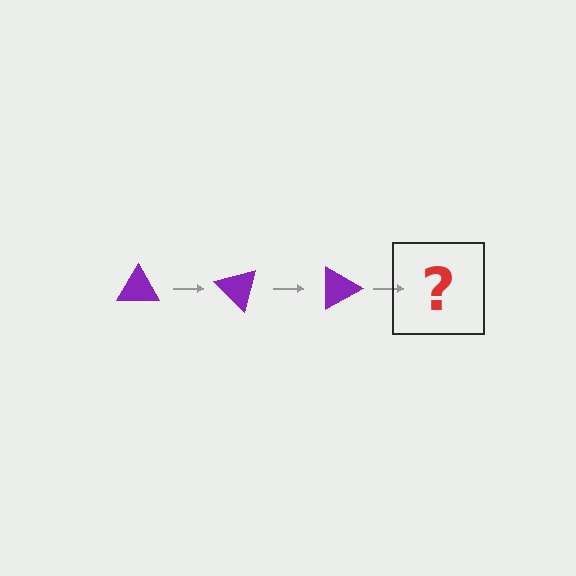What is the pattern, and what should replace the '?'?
The pattern is that the triangle rotates 45 degrees each step. The '?' should be a purple triangle rotated 135 degrees.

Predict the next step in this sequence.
The next step is a purple triangle rotated 135 degrees.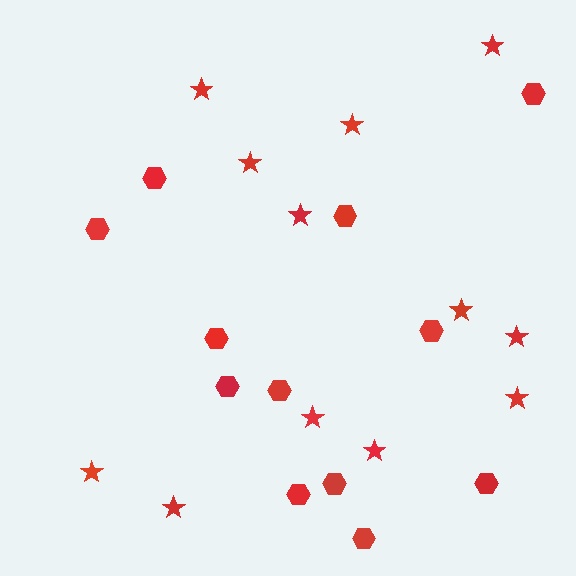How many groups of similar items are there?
There are 2 groups: one group of hexagons (12) and one group of stars (12).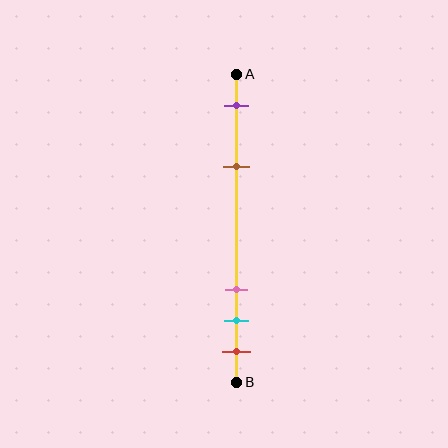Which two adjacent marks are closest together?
The cyan and red marks are the closest adjacent pair.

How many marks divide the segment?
There are 5 marks dividing the segment.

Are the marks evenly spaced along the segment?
No, the marks are not evenly spaced.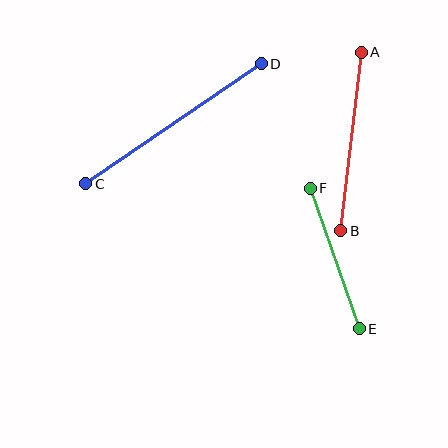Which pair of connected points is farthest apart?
Points C and D are farthest apart.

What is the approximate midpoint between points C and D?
The midpoint is at approximately (173, 124) pixels.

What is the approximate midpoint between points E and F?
The midpoint is at approximately (335, 259) pixels.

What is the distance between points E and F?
The distance is approximately 149 pixels.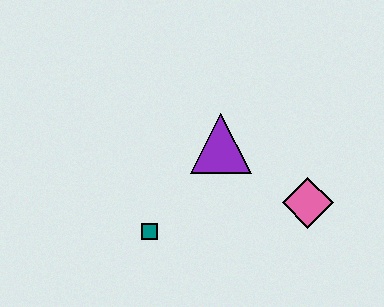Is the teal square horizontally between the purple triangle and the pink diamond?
No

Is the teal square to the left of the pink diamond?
Yes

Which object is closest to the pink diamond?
The purple triangle is closest to the pink diamond.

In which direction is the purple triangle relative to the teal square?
The purple triangle is above the teal square.